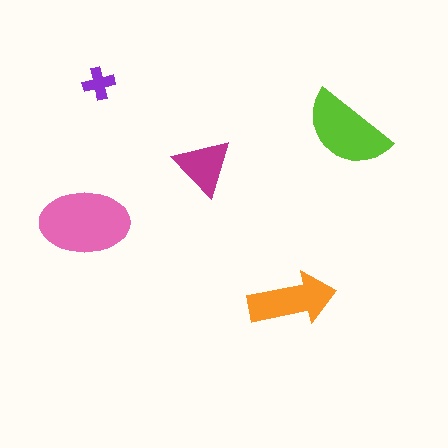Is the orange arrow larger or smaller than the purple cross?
Larger.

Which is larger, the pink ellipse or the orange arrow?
The pink ellipse.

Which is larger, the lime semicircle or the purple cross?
The lime semicircle.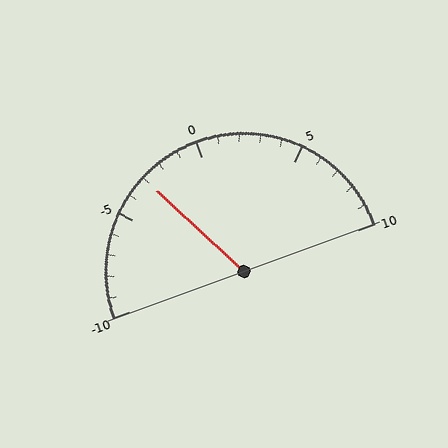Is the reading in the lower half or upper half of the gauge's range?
The reading is in the lower half of the range (-10 to 10).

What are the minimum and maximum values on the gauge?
The gauge ranges from -10 to 10.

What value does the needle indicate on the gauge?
The needle indicates approximately -3.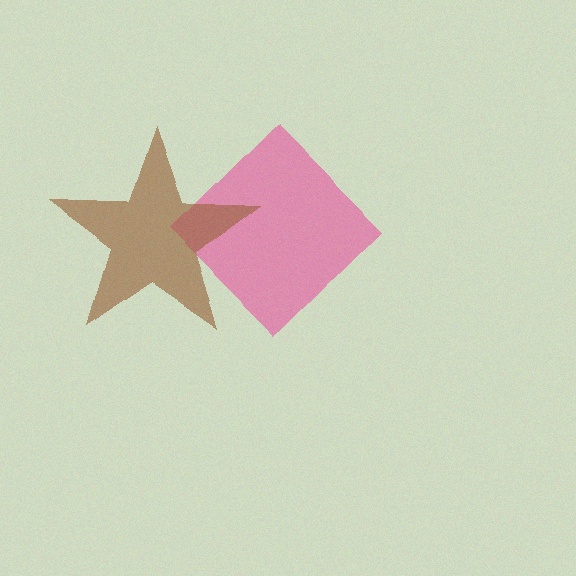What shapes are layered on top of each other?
The layered shapes are: a pink diamond, a brown star.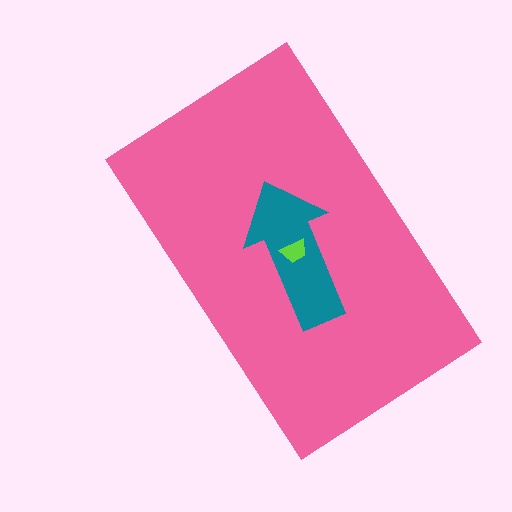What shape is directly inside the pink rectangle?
The teal arrow.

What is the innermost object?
The lime trapezoid.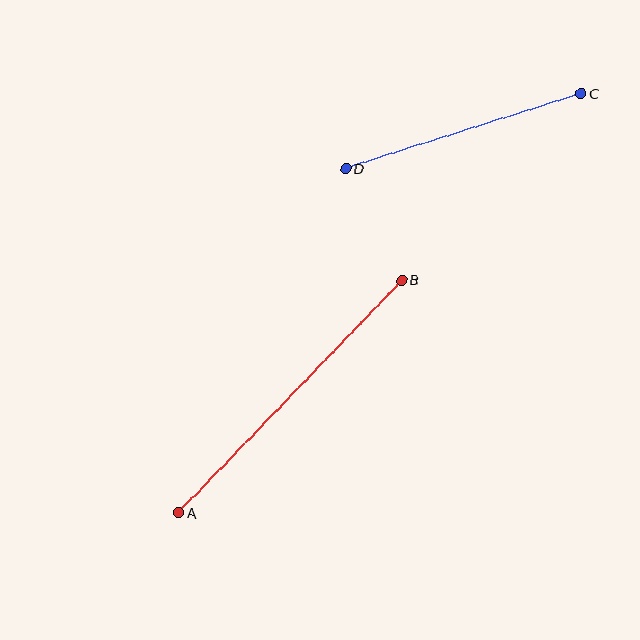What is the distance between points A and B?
The distance is approximately 322 pixels.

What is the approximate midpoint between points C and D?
The midpoint is at approximately (463, 131) pixels.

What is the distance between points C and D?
The distance is approximately 247 pixels.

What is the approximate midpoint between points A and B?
The midpoint is at approximately (290, 396) pixels.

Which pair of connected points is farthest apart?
Points A and B are farthest apart.